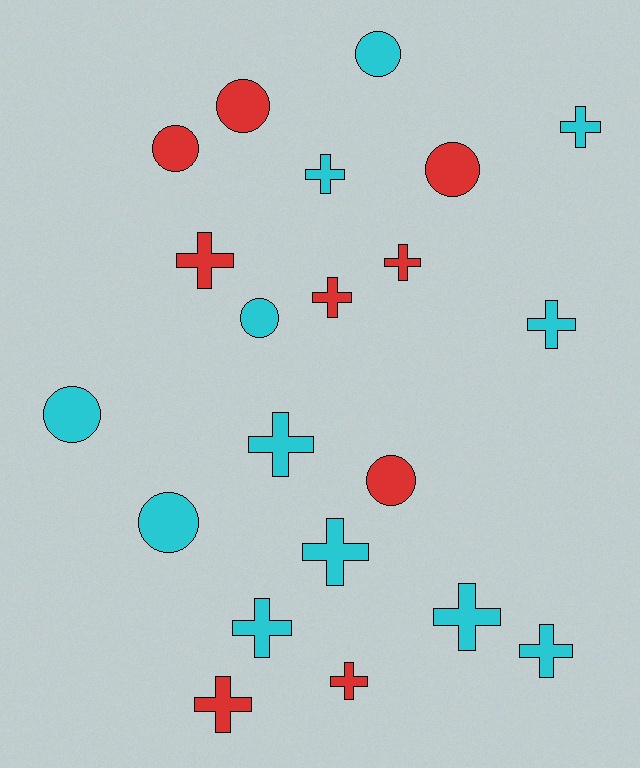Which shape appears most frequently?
Cross, with 13 objects.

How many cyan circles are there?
There are 4 cyan circles.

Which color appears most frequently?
Cyan, with 12 objects.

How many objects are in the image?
There are 21 objects.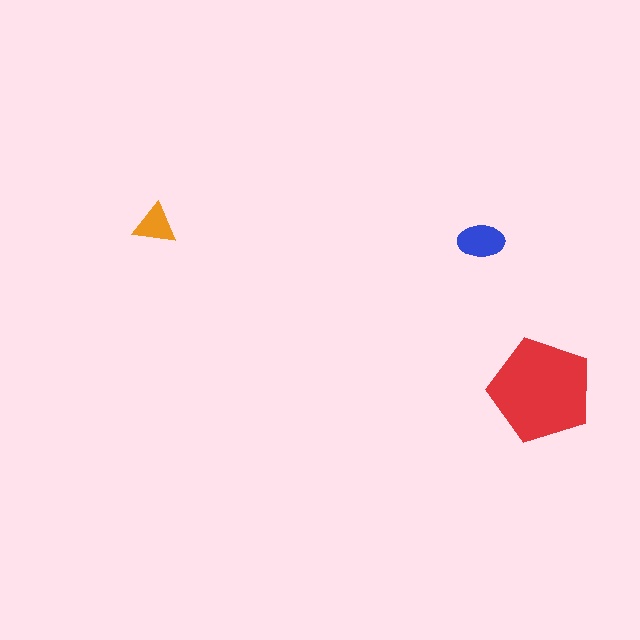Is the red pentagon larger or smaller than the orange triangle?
Larger.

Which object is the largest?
The red pentagon.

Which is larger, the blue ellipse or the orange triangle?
The blue ellipse.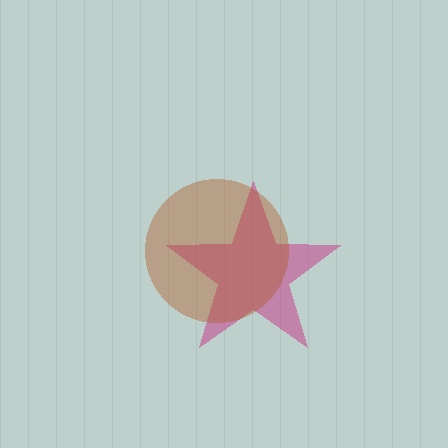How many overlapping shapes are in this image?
There are 2 overlapping shapes in the image.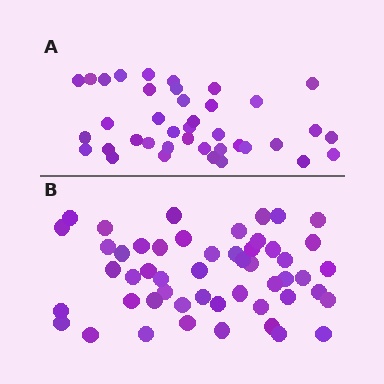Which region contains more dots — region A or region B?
Region B (the bottom region) has more dots.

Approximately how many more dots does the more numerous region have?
Region B has roughly 12 or so more dots than region A.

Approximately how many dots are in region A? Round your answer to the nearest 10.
About 40 dots. (The exact count is 39, which rounds to 40.)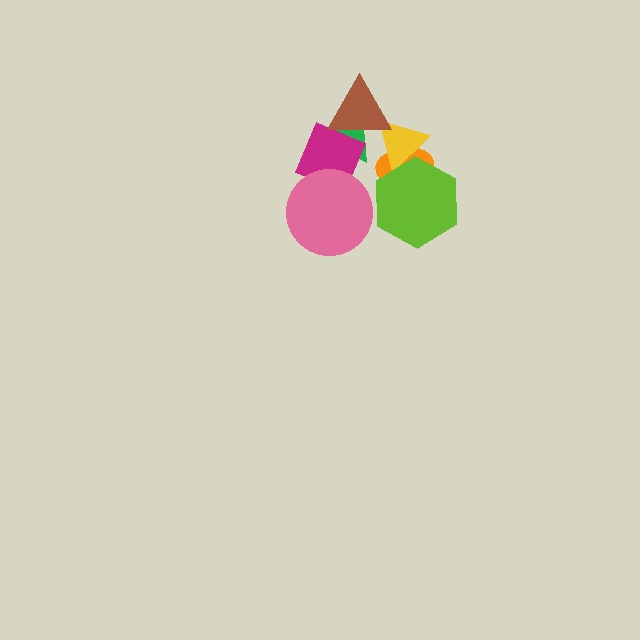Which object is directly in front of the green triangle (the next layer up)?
The magenta diamond is directly in front of the green triangle.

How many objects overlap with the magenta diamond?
3 objects overlap with the magenta diamond.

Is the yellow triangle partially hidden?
Yes, it is partially covered by another shape.